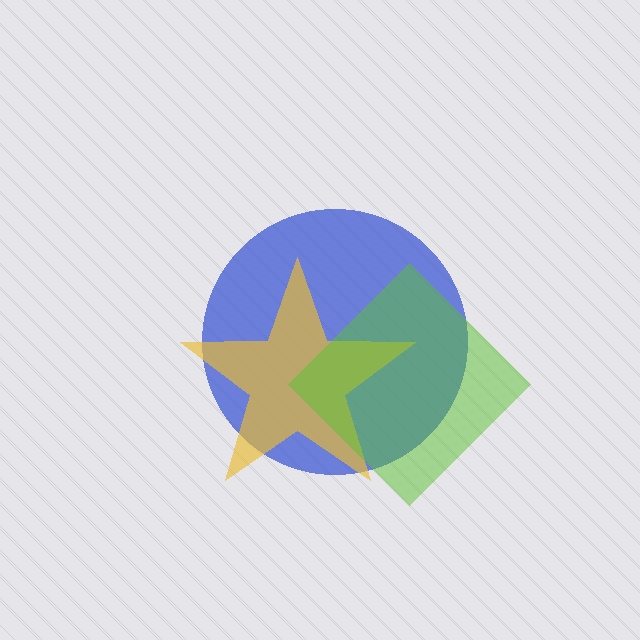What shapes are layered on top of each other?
The layered shapes are: a blue circle, a yellow star, a lime diamond.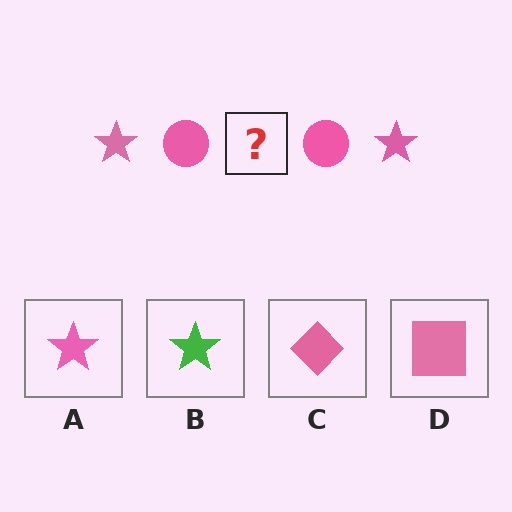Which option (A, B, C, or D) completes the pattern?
A.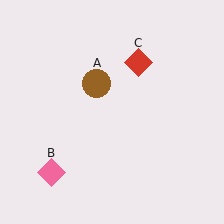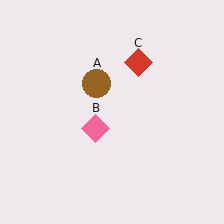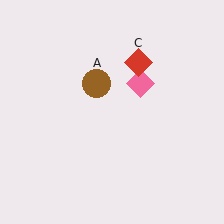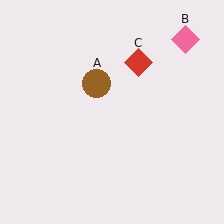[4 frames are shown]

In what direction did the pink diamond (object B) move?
The pink diamond (object B) moved up and to the right.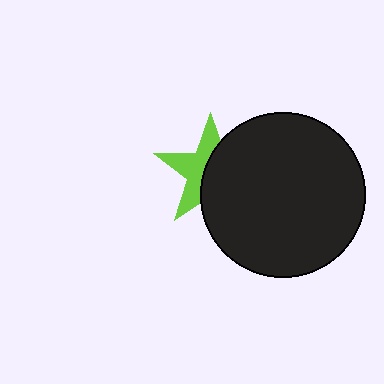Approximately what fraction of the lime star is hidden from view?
Roughly 53% of the lime star is hidden behind the black circle.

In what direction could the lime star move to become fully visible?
The lime star could move left. That would shift it out from behind the black circle entirely.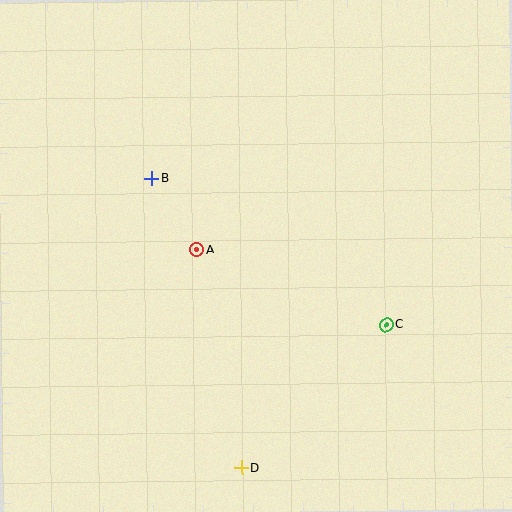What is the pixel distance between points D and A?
The distance between D and A is 223 pixels.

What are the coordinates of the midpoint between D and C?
The midpoint between D and C is at (314, 396).